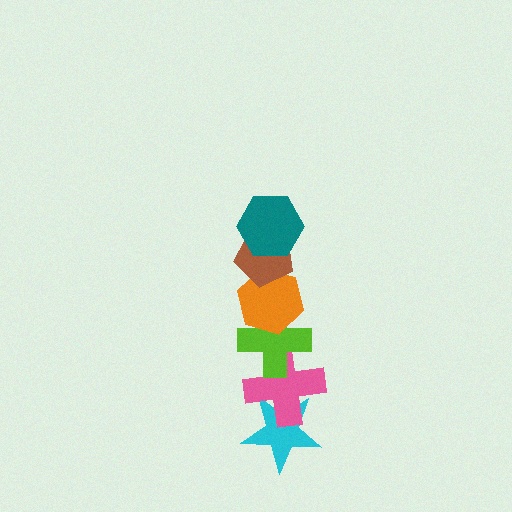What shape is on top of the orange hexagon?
The brown pentagon is on top of the orange hexagon.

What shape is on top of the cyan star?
The pink cross is on top of the cyan star.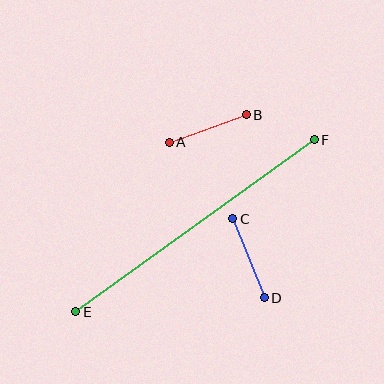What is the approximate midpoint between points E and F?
The midpoint is at approximately (195, 226) pixels.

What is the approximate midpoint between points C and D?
The midpoint is at approximately (248, 258) pixels.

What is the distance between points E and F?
The distance is approximately 294 pixels.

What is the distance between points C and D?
The distance is approximately 85 pixels.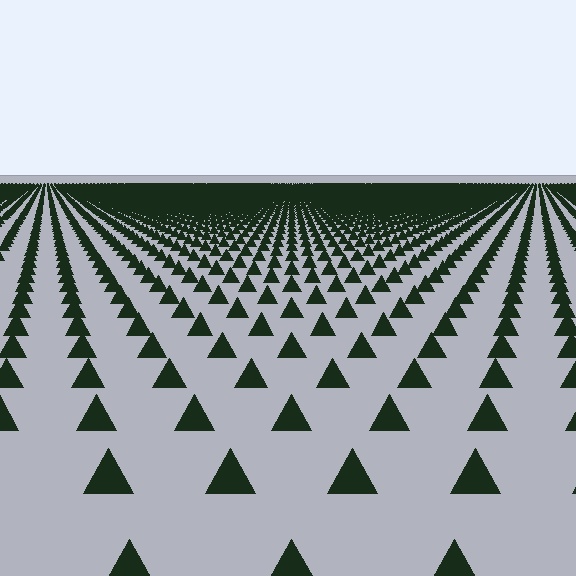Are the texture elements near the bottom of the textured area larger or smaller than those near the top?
Larger. Near the bottom, elements are closer to the viewer and appear at a bigger on-screen size.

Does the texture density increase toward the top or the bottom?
Density increases toward the top.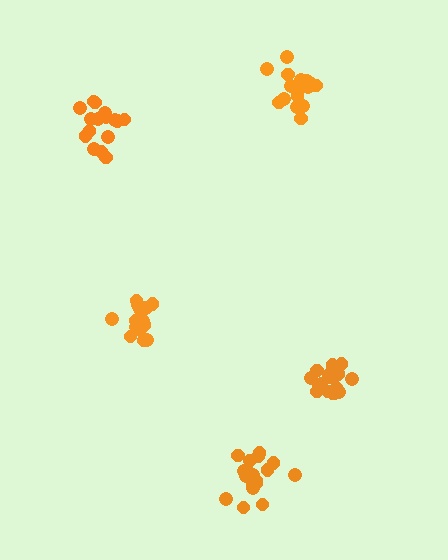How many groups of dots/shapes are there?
There are 5 groups.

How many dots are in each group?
Group 1: 17 dots, Group 2: 17 dots, Group 3: 16 dots, Group 4: 15 dots, Group 5: 18 dots (83 total).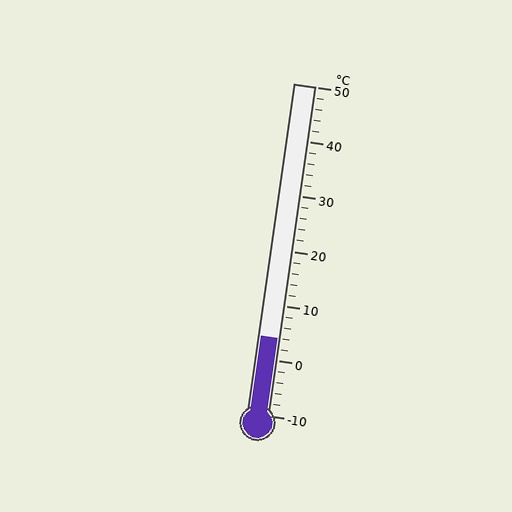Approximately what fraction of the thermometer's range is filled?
The thermometer is filled to approximately 25% of its range.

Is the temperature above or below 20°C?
The temperature is below 20°C.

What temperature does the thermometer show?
The thermometer shows approximately 4°C.